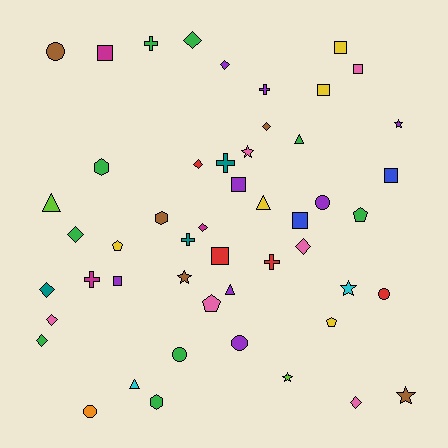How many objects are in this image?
There are 50 objects.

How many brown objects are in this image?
There are 5 brown objects.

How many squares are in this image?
There are 9 squares.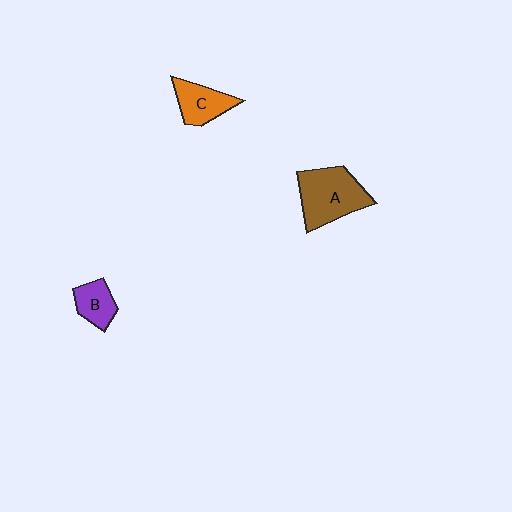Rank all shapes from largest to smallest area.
From largest to smallest: A (brown), C (orange), B (purple).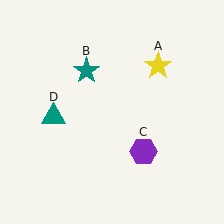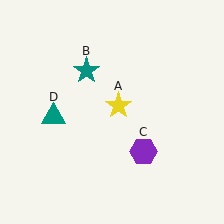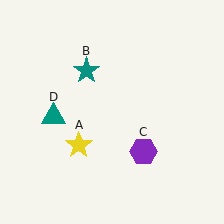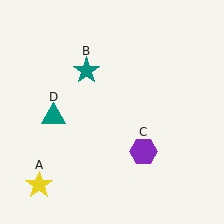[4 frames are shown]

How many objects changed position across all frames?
1 object changed position: yellow star (object A).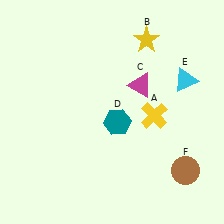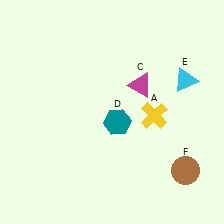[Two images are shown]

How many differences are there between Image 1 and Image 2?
There is 1 difference between the two images.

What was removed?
The yellow star (B) was removed in Image 2.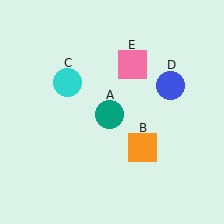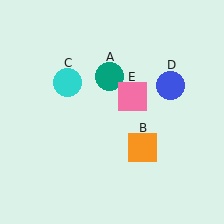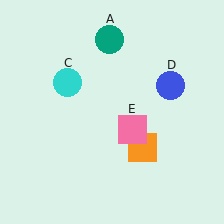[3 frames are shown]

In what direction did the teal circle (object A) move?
The teal circle (object A) moved up.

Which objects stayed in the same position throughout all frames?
Orange square (object B) and cyan circle (object C) and blue circle (object D) remained stationary.